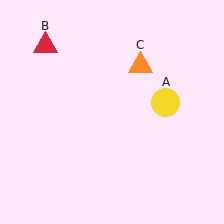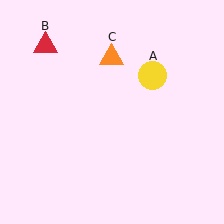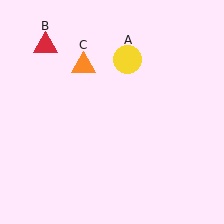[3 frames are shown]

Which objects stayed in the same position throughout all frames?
Red triangle (object B) remained stationary.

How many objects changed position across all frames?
2 objects changed position: yellow circle (object A), orange triangle (object C).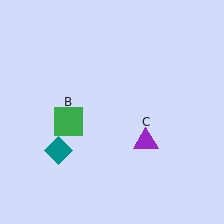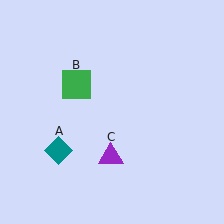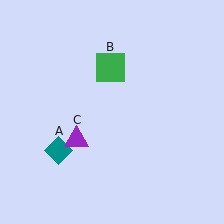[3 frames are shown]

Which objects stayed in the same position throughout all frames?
Teal diamond (object A) remained stationary.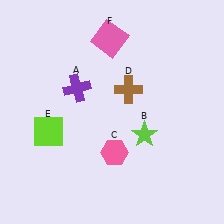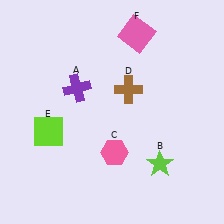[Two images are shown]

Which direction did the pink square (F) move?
The pink square (F) moved right.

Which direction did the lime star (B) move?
The lime star (B) moved down.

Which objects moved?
The objects that moved are: the lime star (B), the pink square (F).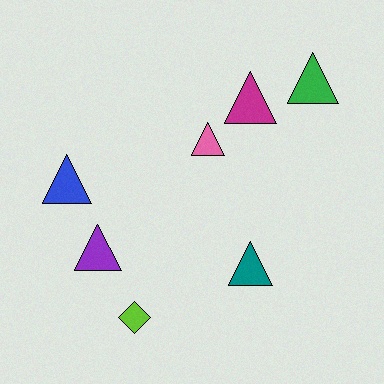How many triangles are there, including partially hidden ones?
There are 6 triangles.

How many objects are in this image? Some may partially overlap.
There are 7 objects.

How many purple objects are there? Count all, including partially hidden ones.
There is 1 purple object.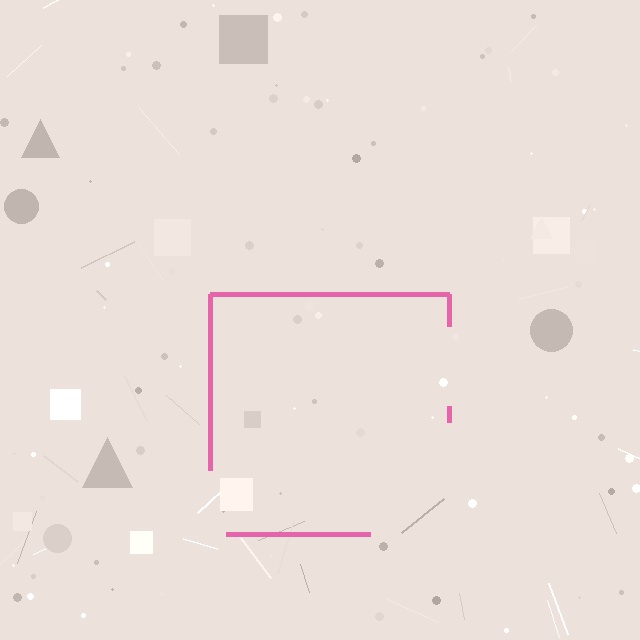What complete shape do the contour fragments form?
The contour fragments form a square.